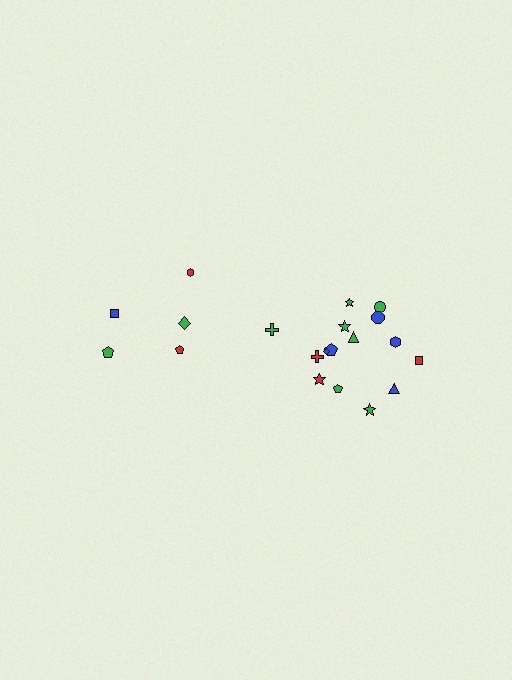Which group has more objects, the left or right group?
The right group.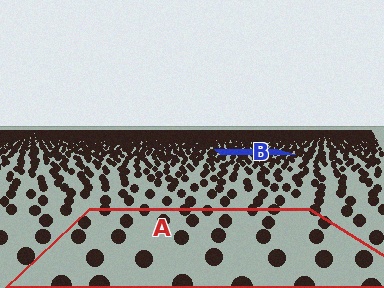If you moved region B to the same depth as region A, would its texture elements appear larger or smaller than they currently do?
They would appear larger. At a closer depth, the same texture elements are projected at a bigger on-screen size.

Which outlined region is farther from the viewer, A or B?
Region B is farther from the viewer — the texture elements inside it appear smaller and more densely packed.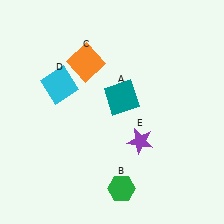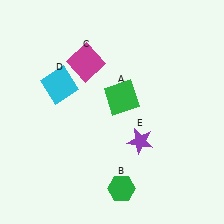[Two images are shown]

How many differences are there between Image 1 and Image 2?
There are 2 differences between the two images.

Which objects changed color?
A changed from teal to green. C changed from orange to magenta.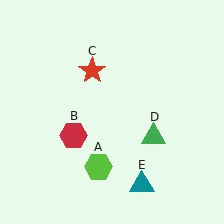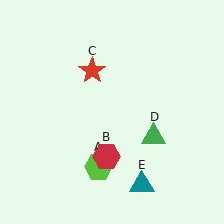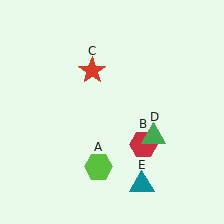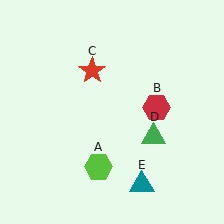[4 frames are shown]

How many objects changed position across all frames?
1 object changed position: red hexagon (object B).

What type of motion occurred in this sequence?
The red hexagon (object B) rotated counterclockwise around the center of the scene.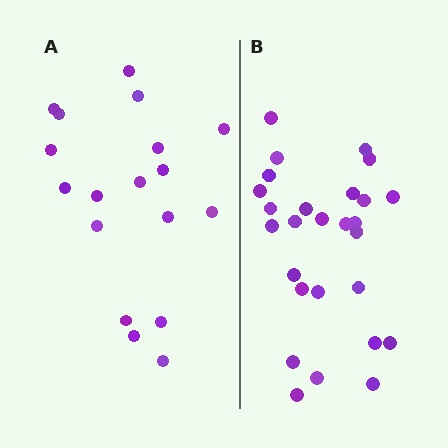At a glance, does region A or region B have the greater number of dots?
Region B (the right region) has more dots.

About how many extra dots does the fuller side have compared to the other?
Region B has roughly 8 or so more dots than region A.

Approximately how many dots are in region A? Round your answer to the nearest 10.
About 20 dots. (The exact count is 18, which rounds to 20.)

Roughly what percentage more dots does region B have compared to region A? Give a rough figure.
About 50% more.